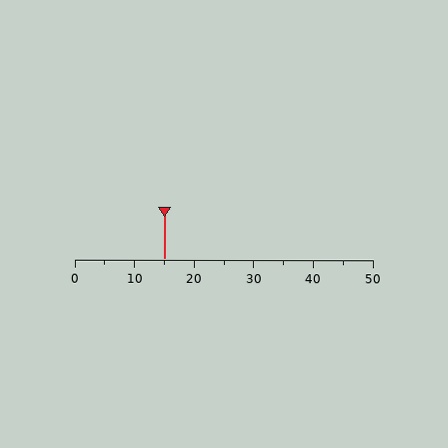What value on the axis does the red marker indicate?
The marker indicates approximately 15.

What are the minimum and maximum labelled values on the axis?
The axis runs from 0 to 50.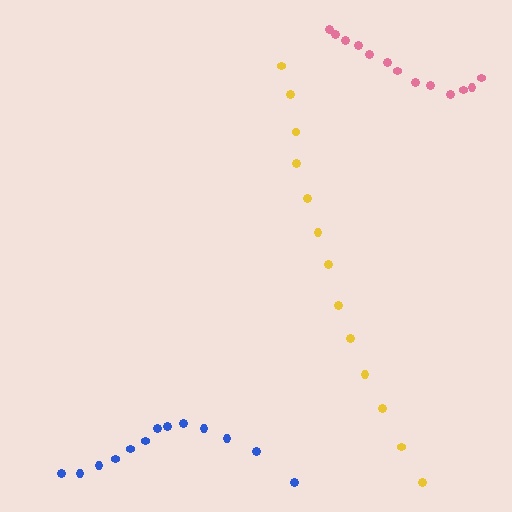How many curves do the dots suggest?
There are 3 distinct paths.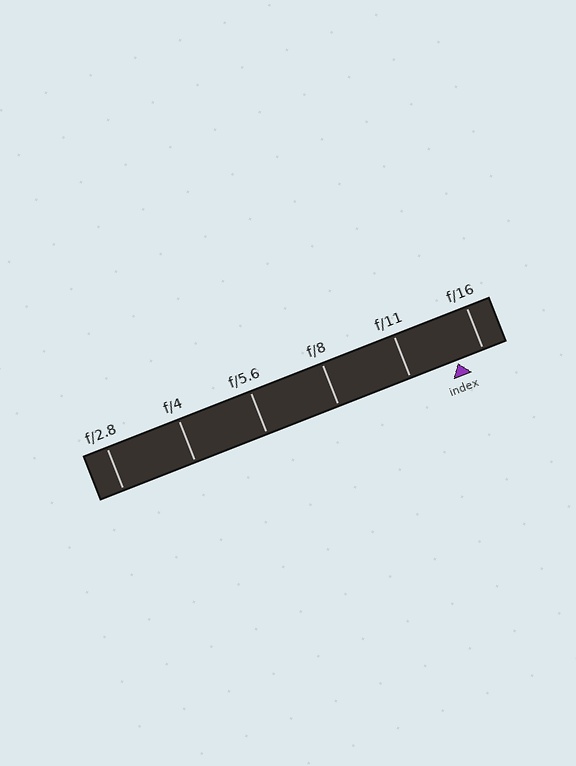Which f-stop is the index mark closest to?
The index mark is closest to f/16.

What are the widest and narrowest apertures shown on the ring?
The widest aperture shown is f/2.8 and the narrowest is f/16.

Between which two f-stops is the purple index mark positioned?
The index mark is between f/11 and f/16.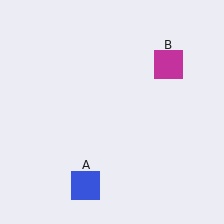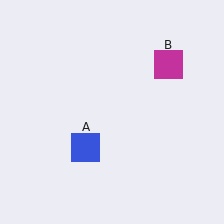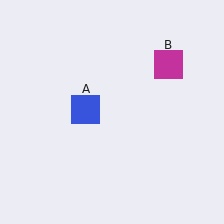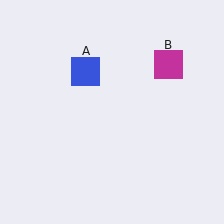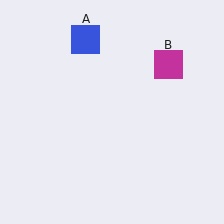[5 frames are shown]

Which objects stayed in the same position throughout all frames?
Magenta square (object B) remained stationary.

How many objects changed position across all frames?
1 object changed position: blue square (object A).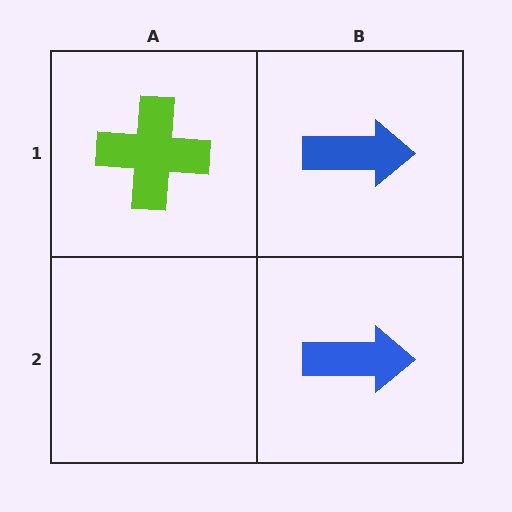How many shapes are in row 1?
2 shapes.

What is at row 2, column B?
A blue arrow.